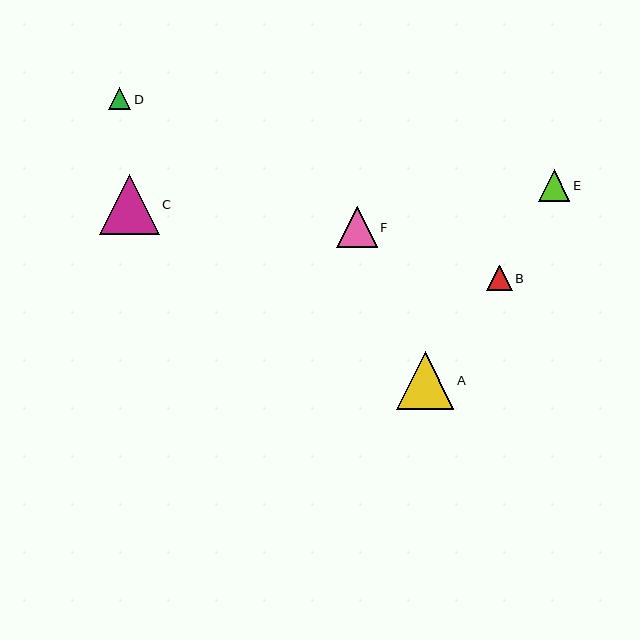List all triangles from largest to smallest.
From largest to smallest: C, A, F, E, B, D.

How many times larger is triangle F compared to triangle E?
Triangle F is approximately 1.3 times the size of triangle E.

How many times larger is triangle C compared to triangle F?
Triangle C is approximately 1.5 times the size of triangle F.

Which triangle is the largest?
Triangle C is the largest with a size of approximately 60 pixels.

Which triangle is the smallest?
Triangle D is the smallest with a size of approximately 22 pixels.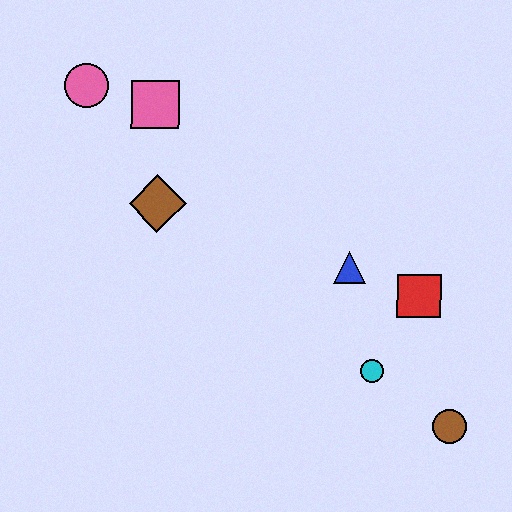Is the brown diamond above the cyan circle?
Yes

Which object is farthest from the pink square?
The brown circle is farthest from the pink square.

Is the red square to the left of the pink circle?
No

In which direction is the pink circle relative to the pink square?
The pink circle is to the left of the pink square.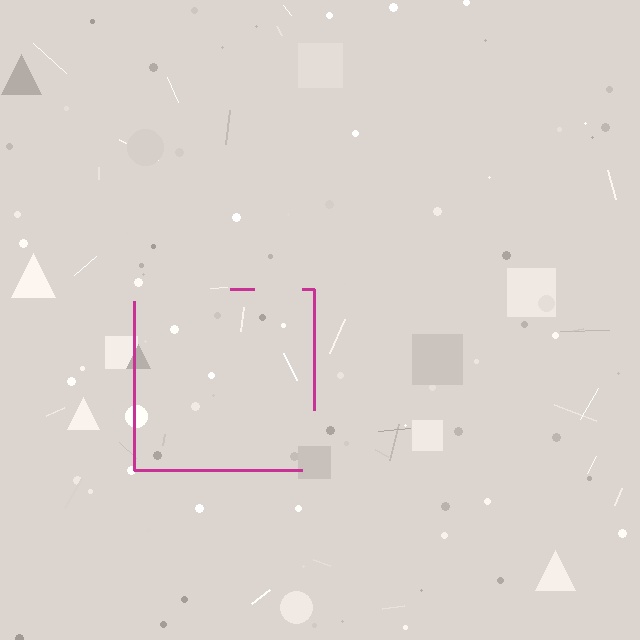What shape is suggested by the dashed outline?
The dashed outline suggests a square.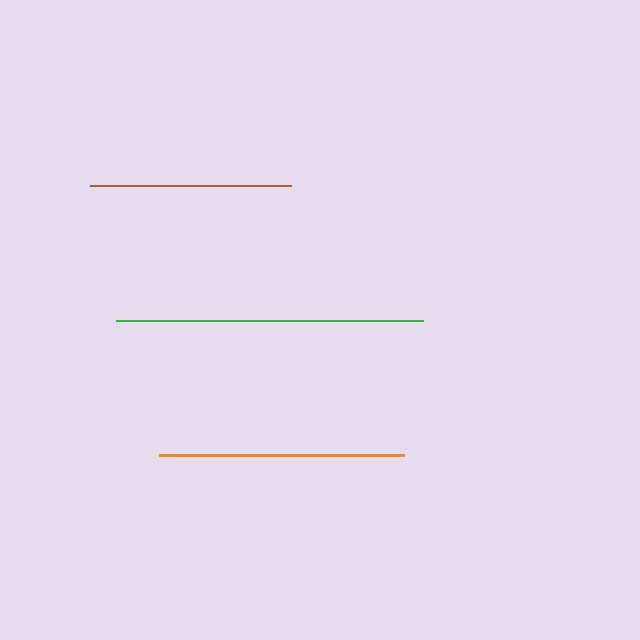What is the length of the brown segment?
The brown segment is approximately 201 pixels long.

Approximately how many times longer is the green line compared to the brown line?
The green line is approximately 1.5 times the length of the brown line.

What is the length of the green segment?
The green segment is approximately 307 pixels long.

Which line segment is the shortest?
The brown line is the shortest at approximately 201 pixels.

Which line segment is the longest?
The green line is the longest at approximately 307 pixels.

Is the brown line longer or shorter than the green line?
The green line is longer than the brown line.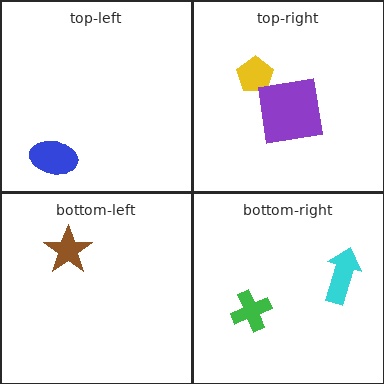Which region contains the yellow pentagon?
The top-right region.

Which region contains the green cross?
The bottom-right region.